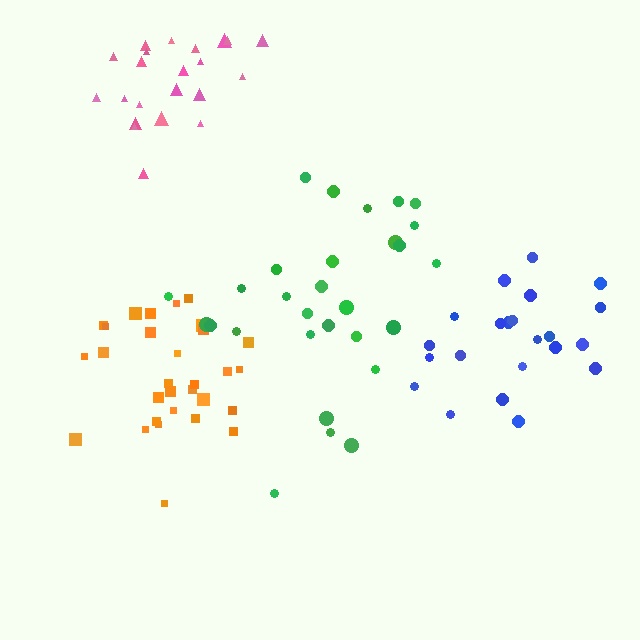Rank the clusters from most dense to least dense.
orange, pink, blue, green.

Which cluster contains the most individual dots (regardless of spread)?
Orange (30).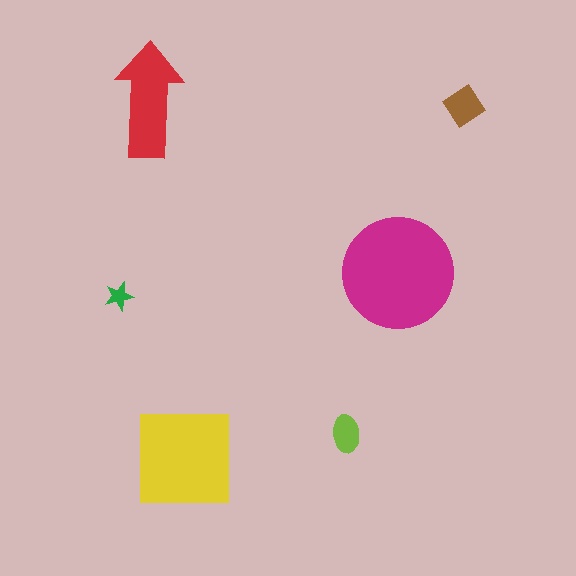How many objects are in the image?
There are 6 objects in the image.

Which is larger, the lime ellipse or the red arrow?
The red arrow.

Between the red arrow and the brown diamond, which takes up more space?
The red arrow.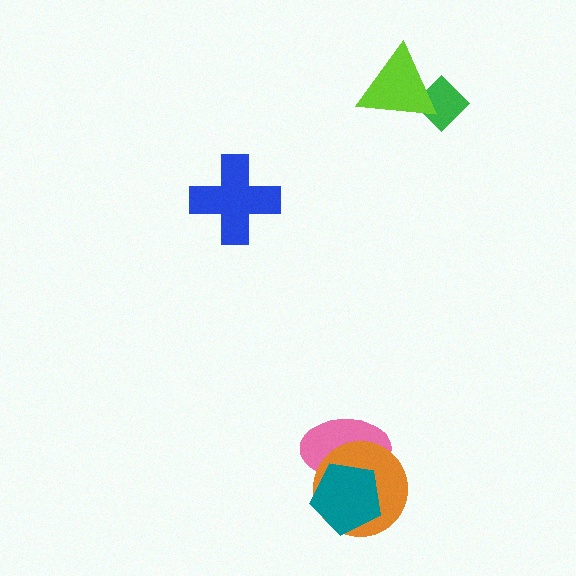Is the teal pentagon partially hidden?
No, no other shape covers it.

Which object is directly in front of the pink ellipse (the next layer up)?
The orange circle is directly in front of the pink ellipse.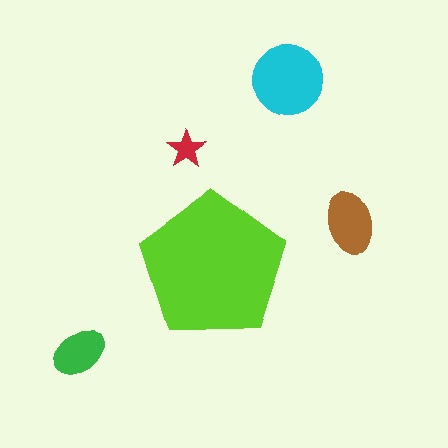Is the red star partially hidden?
No, the red star is fully visible.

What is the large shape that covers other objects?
A lime pentagon.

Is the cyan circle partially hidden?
No, the cyan circle is fully visible.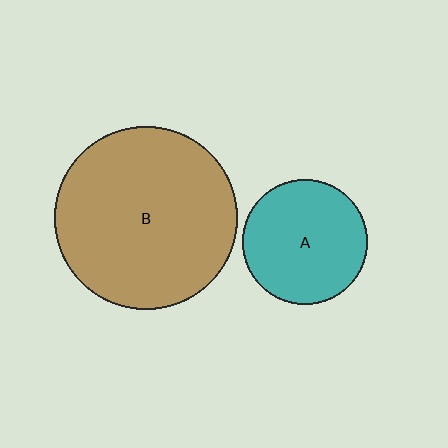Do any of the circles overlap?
No, none of the circles overlap.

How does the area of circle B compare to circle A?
Approximately 2.1 times.